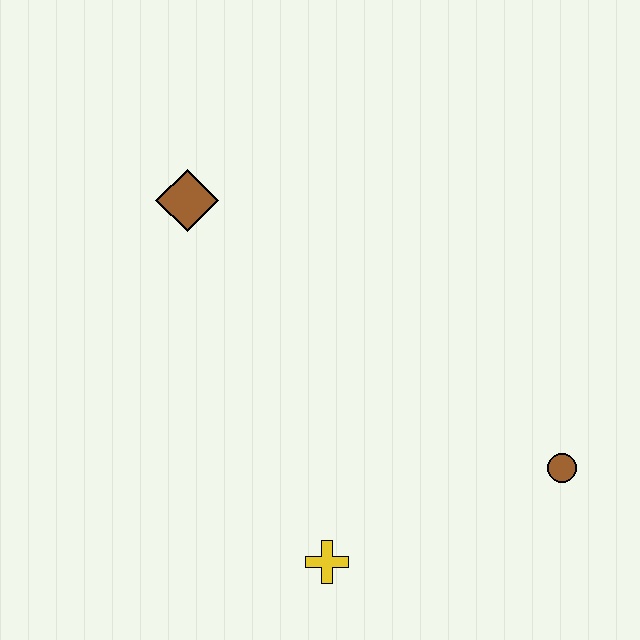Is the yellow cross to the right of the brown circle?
No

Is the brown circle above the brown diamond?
No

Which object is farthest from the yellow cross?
The brown diamond is farthest from the yellow cross.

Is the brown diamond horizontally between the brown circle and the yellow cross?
No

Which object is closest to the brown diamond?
The yellow cross is closest to the brown diamond.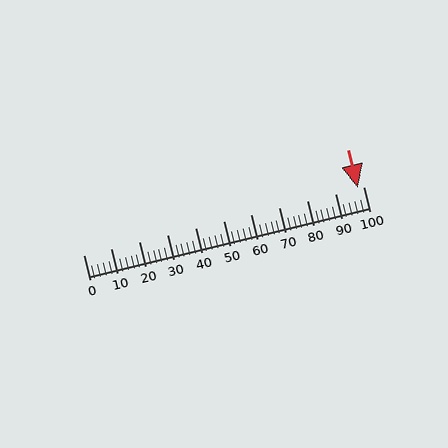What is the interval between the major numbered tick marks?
The major tick marks are spaced 10 units apart.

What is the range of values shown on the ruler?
The ruler shows values from 0 to 100.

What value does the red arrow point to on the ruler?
The red arrow points to approximately 98.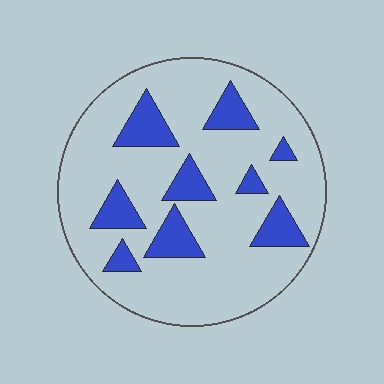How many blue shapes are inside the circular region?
9.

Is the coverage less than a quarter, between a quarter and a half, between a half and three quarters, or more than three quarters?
Less than a quarter.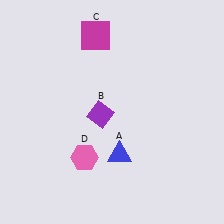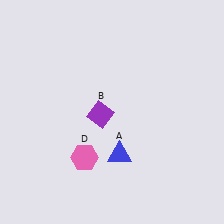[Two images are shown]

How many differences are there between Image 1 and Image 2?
There is 1 difference between the two images.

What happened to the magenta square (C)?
The magenta square (C) was removed in Image 2. It was in the top-left area of Image 1.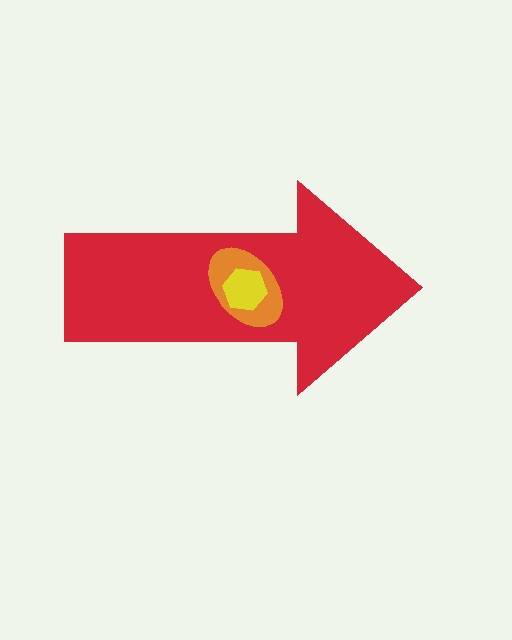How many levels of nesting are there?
3.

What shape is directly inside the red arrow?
The orange ellipse.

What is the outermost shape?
The red arrow.